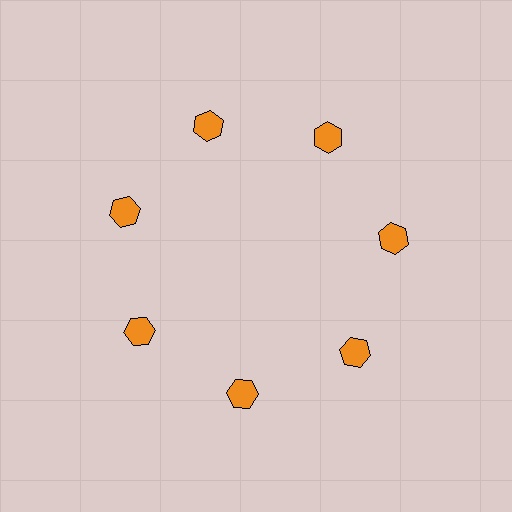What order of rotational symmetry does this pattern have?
This pattern has 7-fold rotational symmetry.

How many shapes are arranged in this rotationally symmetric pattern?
There are 7 shapes, arranged in 7 groups of 1.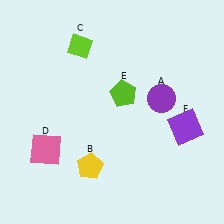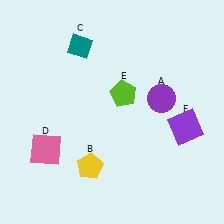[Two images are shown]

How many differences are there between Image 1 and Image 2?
There is 1 difference between the two images.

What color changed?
The diamond (C) changed from lime in Image 1 to teal in Image 2.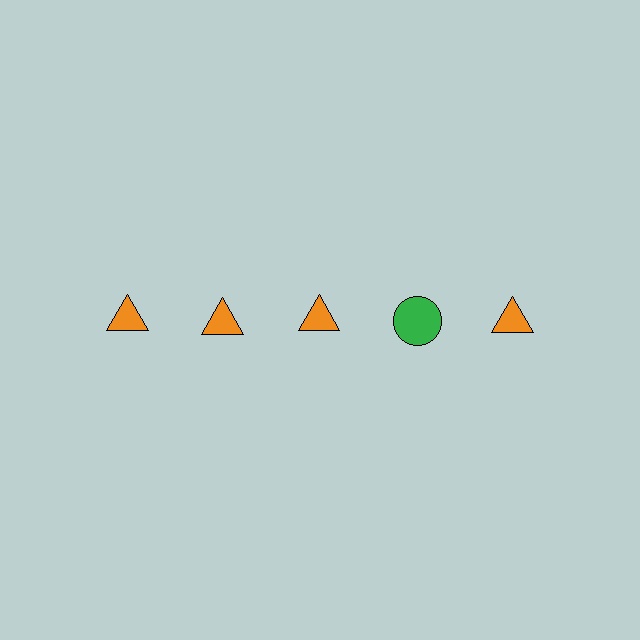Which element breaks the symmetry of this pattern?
The green circle in the top row, second from right column breaks the symmetry. All other shapes are orange triangles.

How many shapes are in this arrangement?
There are 5 shapes arranged in a grid pattern.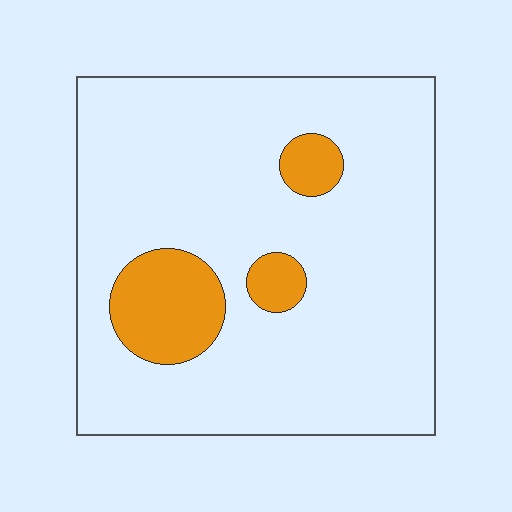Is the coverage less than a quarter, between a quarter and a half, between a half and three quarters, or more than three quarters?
Less than a quarter.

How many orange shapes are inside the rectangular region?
3.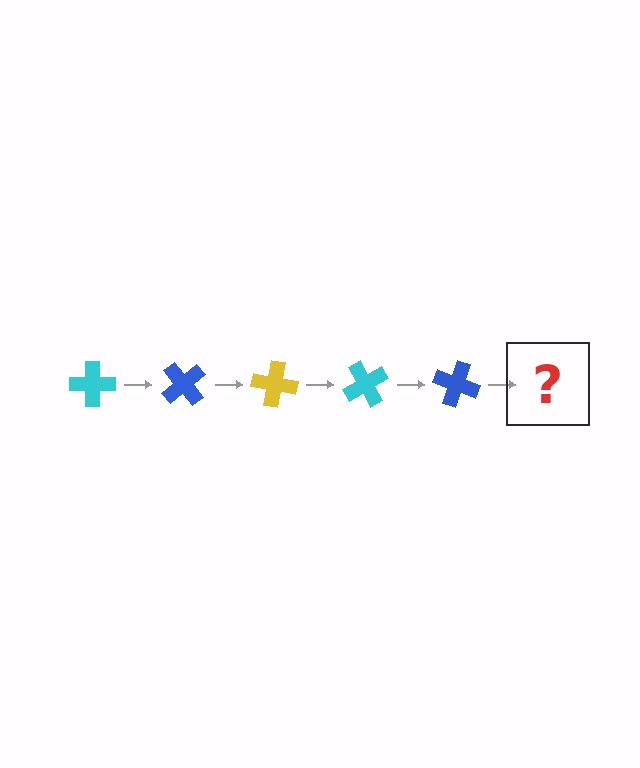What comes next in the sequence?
The next element should be a yellow cross, rotated 250 degrees from the start.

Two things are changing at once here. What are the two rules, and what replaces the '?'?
The two rules are that it rotates 50 degrees each step and the color cycles through cyan, blue, and yellow. The '?' should be a yellow cross, rotated 250 degrees from the start.